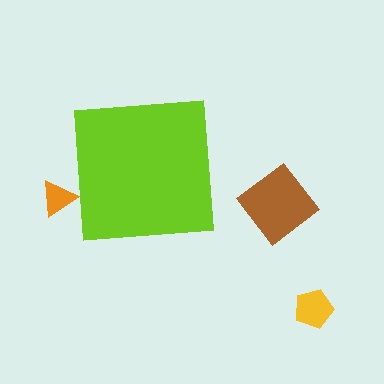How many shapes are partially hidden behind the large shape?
1 shape is partially hidden.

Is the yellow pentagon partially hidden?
No, the yellow pentagon is fully visible.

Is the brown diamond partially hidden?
No, the brown diamond is fully visible.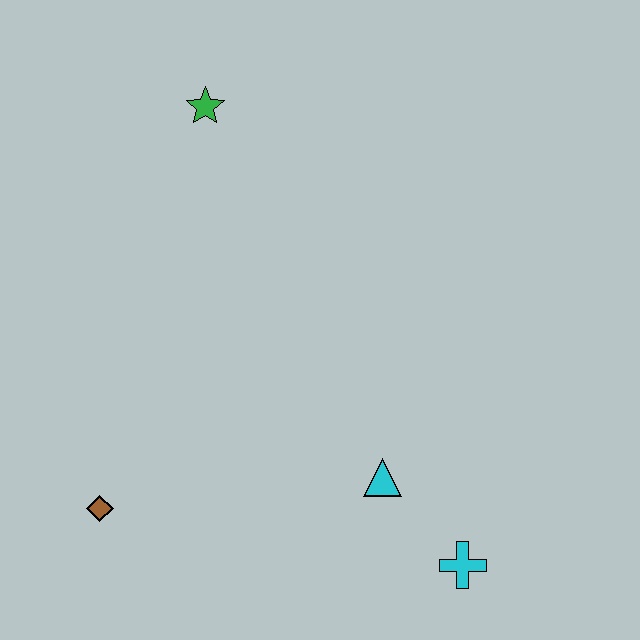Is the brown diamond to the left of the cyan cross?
Yes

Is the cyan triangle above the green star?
No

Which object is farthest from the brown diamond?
The green star is farthest from the brown diamond.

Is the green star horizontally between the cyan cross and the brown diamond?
Yes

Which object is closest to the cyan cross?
The cyan triangle is closest to the cyan cross.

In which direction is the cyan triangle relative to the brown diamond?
The cyan triangle is to the right of the brown diamond.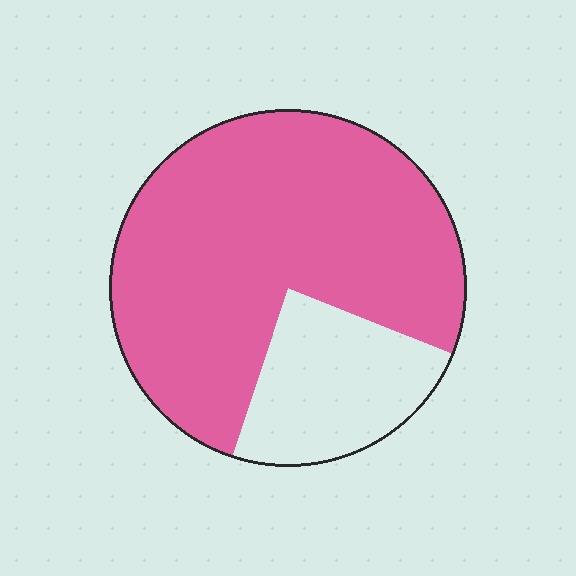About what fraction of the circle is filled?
About three quarters (3/4).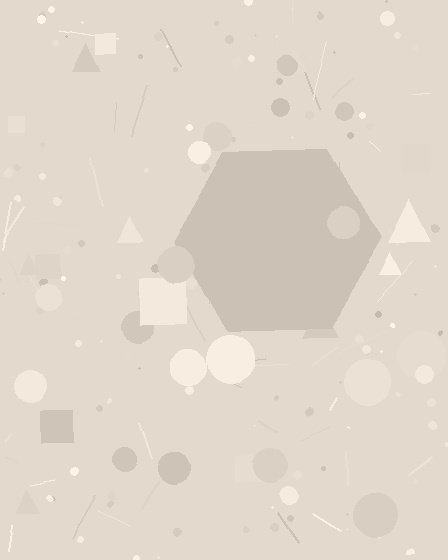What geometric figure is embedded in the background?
A hexagon is embedded in the background.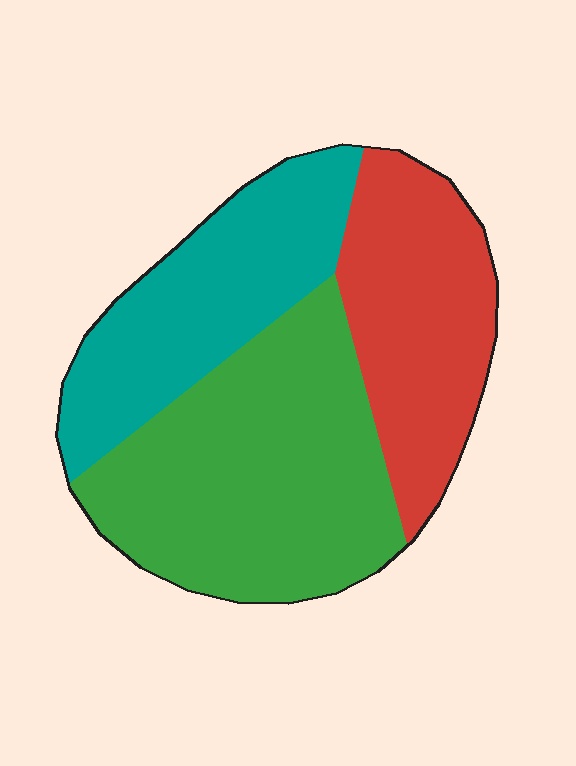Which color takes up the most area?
Green, at roughly 45%.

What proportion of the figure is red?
Red covers around 30% of the figure.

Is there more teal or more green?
Green.